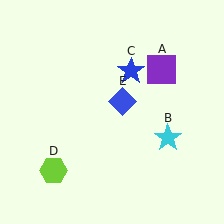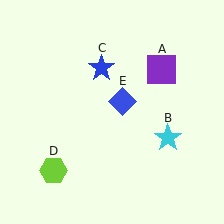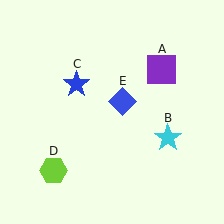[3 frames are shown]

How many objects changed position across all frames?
1 object changed position: blue star (object C).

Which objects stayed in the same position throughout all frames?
Purple square (object A) and cyan star (object B) and lime hexagon (object D) and blue diamond (object E) remained stationary.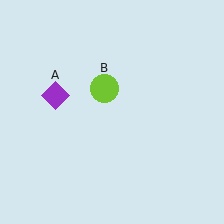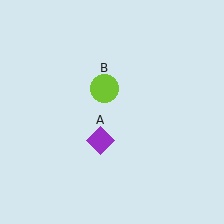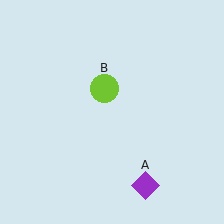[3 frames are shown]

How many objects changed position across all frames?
1 object changed position: purple diamond (object A).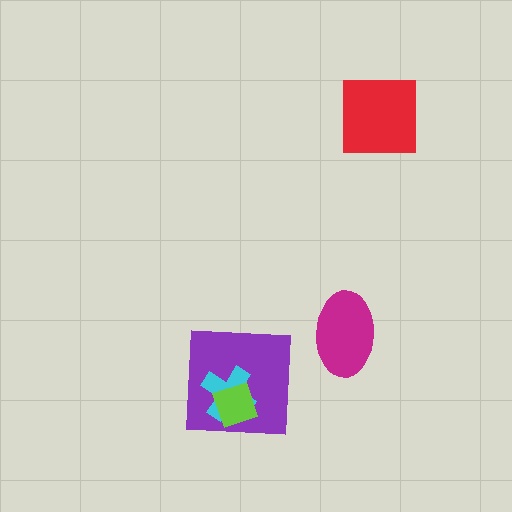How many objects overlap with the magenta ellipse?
0 objects overlap with the magenta ellipse.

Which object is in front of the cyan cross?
The lime diamond is in front of the cyan cross.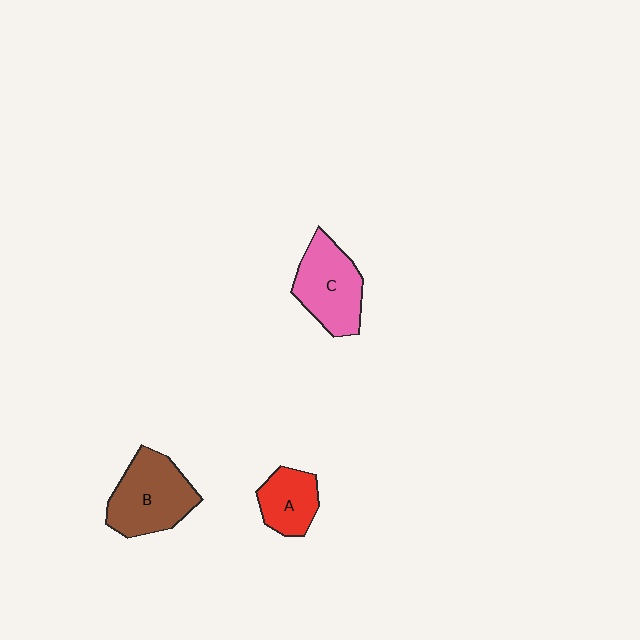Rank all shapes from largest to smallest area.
From largest to smallest: B (brown), C (pink), A (red).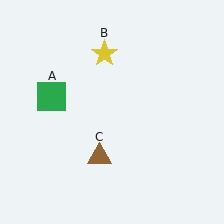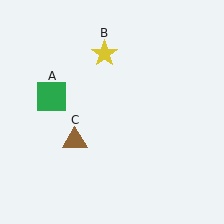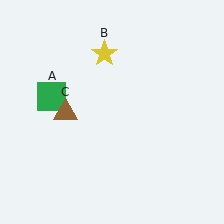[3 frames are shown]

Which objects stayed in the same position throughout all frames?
Green square (object A) and yellow star (object B) remained stationary.